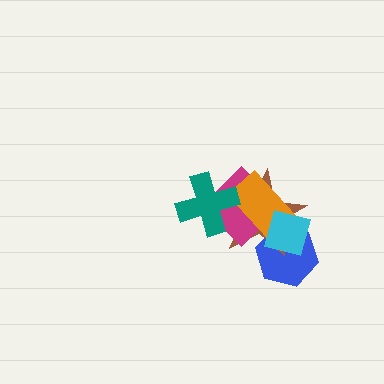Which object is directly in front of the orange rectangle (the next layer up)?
The cyan diamond is directly in front of the orange rectangle.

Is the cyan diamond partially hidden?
No, no other shape covers it.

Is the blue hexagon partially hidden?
Yes, it is partially covered by another shape.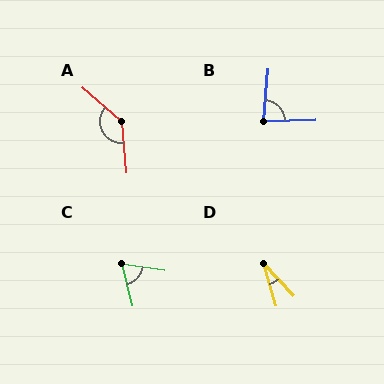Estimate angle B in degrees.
Approximately 83 degrees.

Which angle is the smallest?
D, at approximately 26 degrees.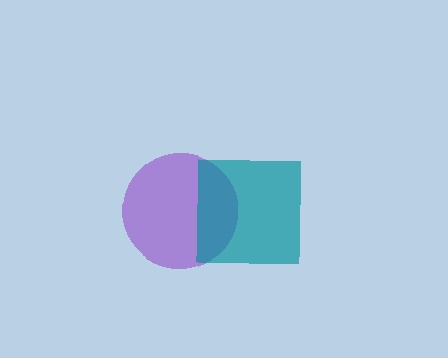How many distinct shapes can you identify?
There are 2 distinct shapes: a purple circle, a teal square.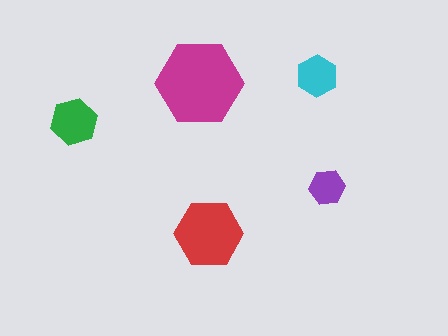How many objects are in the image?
There are 5 objects in the image.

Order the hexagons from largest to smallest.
the magenta one, the red one, the green one, the cyan one, the purple one.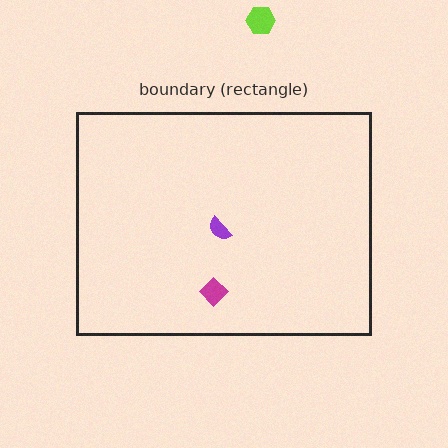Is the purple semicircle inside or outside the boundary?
Inside.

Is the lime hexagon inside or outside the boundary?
Outside.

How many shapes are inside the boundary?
2 inside, 1 outside.